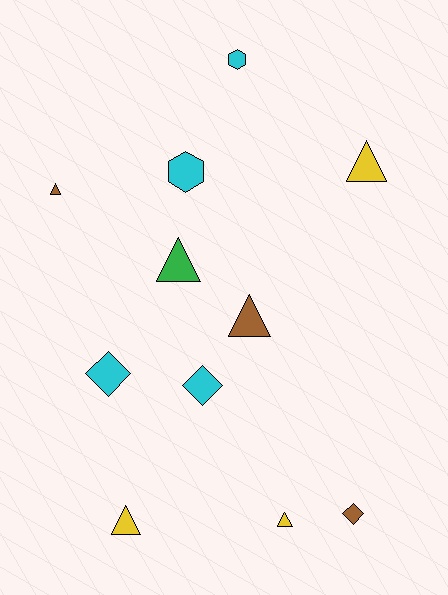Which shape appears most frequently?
Triangle, with 6 objects.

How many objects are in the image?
There are 11 objects.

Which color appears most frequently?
Cyan, with 4 objects.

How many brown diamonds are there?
There is 1 brown diamond.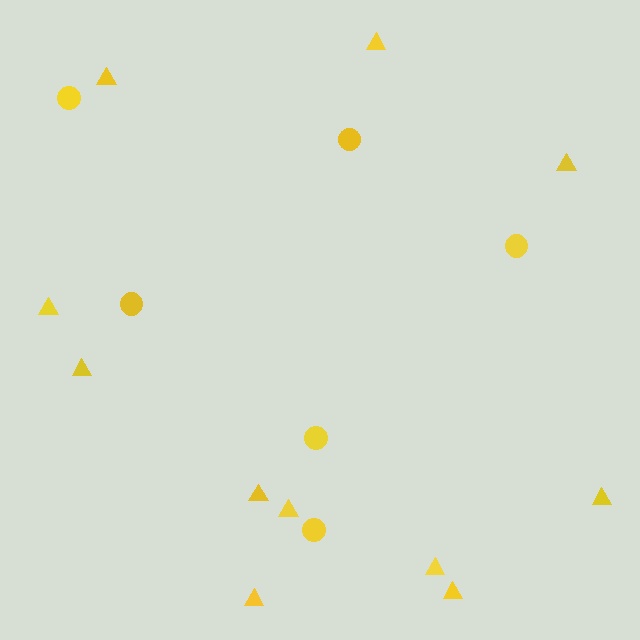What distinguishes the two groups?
There are 2 groups: one group of circles (6) and one group of triangles (11).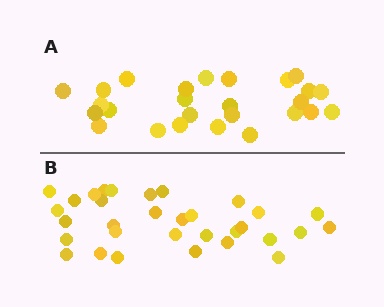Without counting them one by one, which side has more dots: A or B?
Region B (the bottom region) has more dots.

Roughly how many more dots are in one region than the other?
Region B has about 6 more dots than region A.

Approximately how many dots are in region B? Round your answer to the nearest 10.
About 30 dots. (The exact count is 32, which rounds to 30.)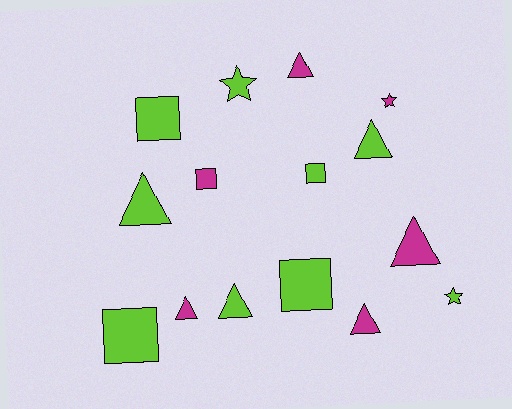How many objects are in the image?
There are 15 objects.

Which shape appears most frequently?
Triangle, with 7 objects.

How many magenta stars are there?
There is 1 magenta star.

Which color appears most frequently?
Lime, with 9 objects.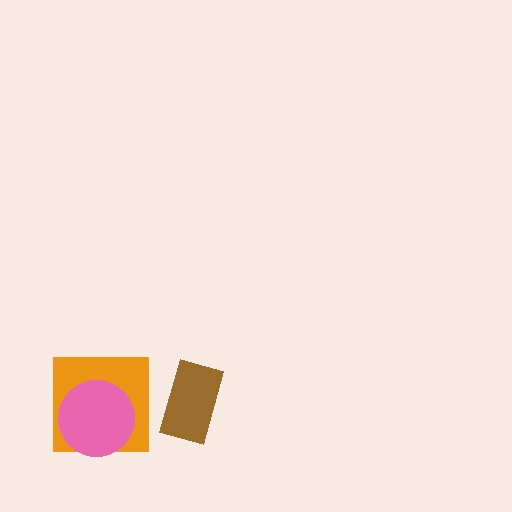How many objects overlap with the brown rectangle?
0 objects overlap with the brown rectangle.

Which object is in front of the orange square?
The pink circle is in front of the orange square.